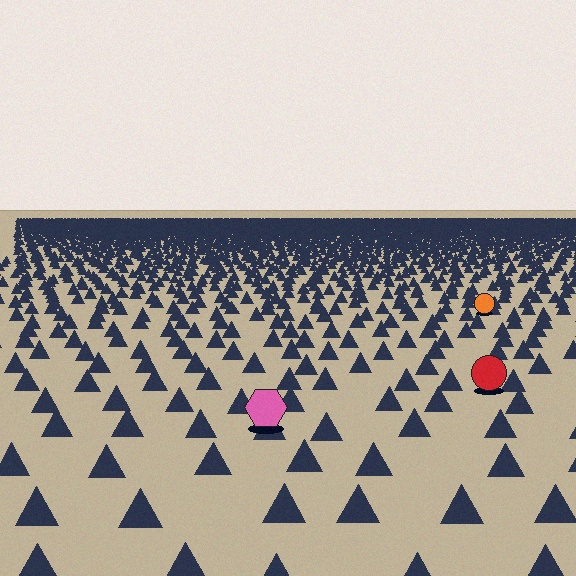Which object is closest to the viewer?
The pink hexagon is closest. The texture marks near it are larger and more spread out.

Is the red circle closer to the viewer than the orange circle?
Yes. The red circle is closer — you can tell from the texture gradient: the ground texture is coarser near it.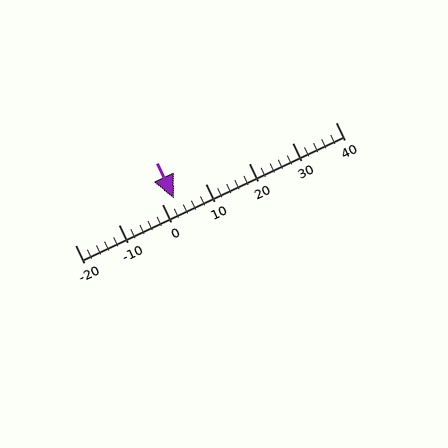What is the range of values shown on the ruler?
The ruler shows values from -20 to 40.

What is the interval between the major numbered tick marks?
The major tick marks are spaced 10 units apart.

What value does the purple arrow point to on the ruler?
The purple arrow points to approximately 3.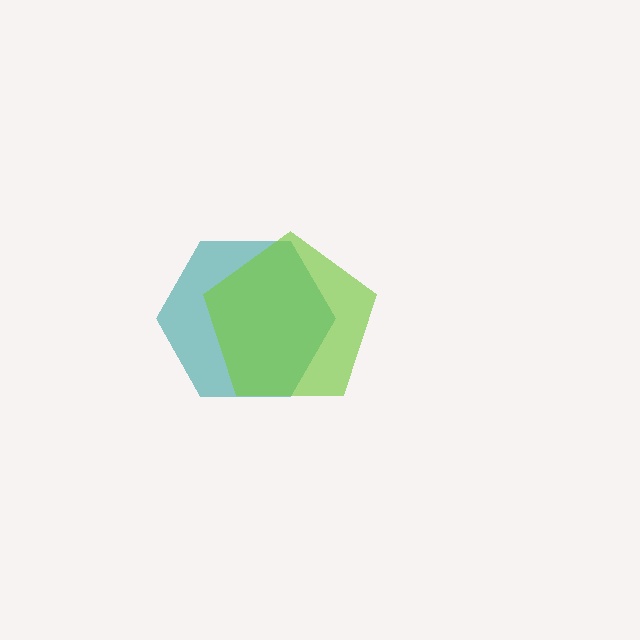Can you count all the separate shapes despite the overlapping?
Yes, there are 2 separate shapes.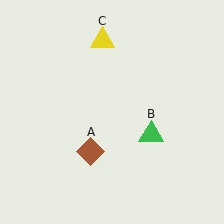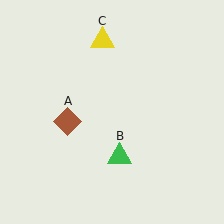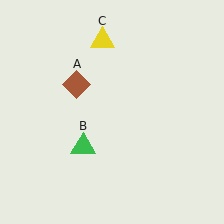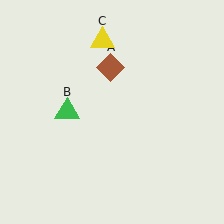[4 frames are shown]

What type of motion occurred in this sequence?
The brown diamond (object A), green triangle (object B) rotated clockwise around the center of the scene.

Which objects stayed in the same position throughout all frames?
Yellow triangle (object C) remained stationary.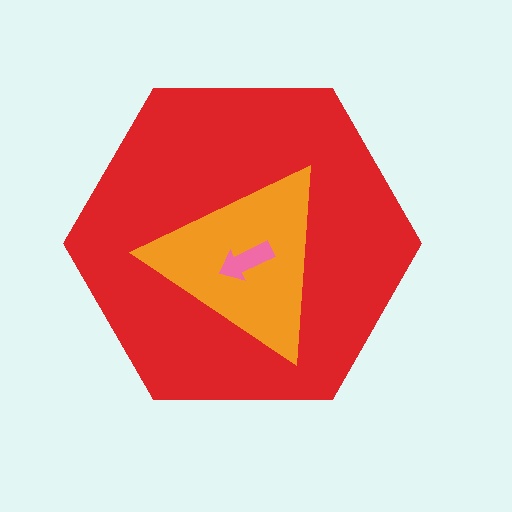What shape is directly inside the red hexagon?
The orange triangle.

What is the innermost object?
The pink arrow.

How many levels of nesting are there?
3.